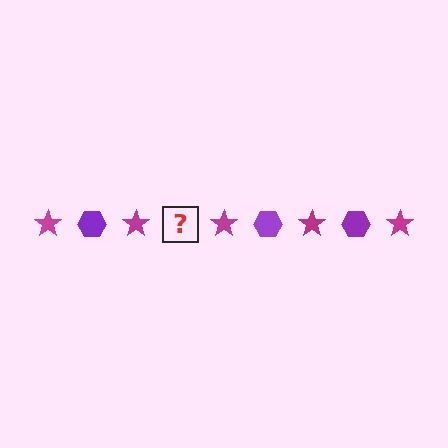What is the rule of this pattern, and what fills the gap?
The rule is that the pattern alternates between magenta star and purple hexagon. The gap should be filled with a purple hexagon.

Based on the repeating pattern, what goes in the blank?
The blank should be a purple hexagon.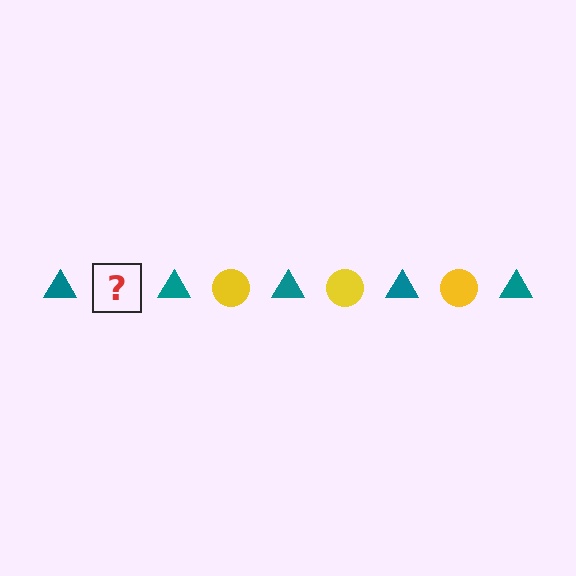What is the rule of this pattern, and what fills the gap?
The rule is that the pattern alternates between teal triangle and yellow circle. The gap should be filled with a yellow circle.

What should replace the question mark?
The question mark should be replaced with a yellow circle.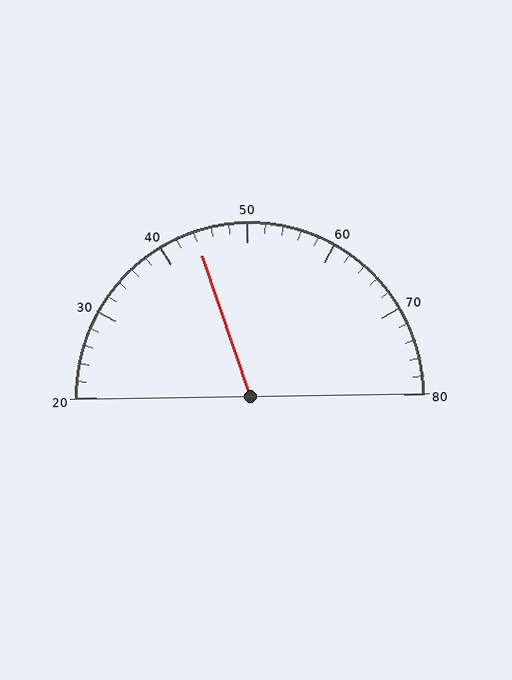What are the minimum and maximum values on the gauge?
The gauge ranges from 20 to 80.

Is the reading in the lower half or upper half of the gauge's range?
The reading is in the lower half of the range (20 to 80).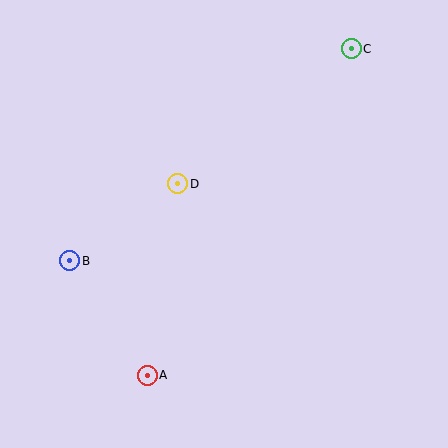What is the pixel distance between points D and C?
The distance between D and C is 220 pixels.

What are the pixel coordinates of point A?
Point A is at (147, 375).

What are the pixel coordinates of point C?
Point C is at (351, 49).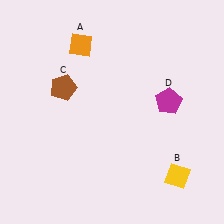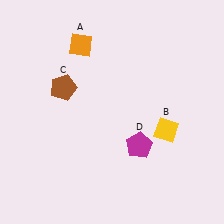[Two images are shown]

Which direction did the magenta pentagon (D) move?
The magenta pentagon (D) moved down.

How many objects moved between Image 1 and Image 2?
2 objects moved between the two images.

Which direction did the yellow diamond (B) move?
The yellow diamond (B) moved up.